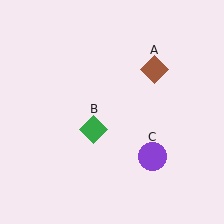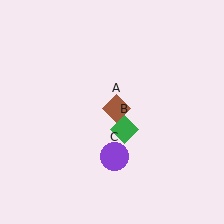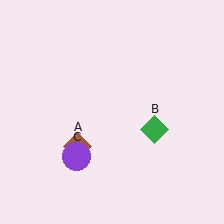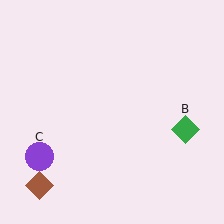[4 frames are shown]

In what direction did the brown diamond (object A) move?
The brown diamond (object A) moved down and to the left.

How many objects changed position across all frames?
3 objects changed position: brown diamond (object A), green diamond (object B), purple circle (object C).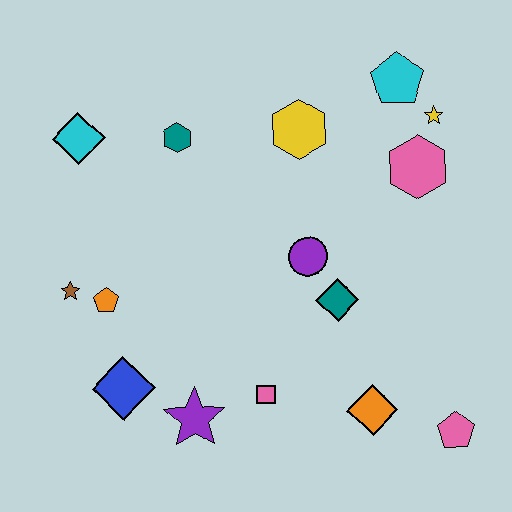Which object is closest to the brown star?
The orange pentagon is closest to the brown star.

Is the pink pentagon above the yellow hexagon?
No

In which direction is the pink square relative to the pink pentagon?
The pink square is to the left of the pink pentagon.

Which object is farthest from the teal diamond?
The cyan diamond is farthest from the teal diamond.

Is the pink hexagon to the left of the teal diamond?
No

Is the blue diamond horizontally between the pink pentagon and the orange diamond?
No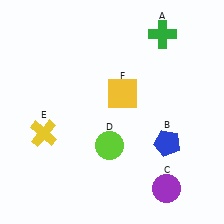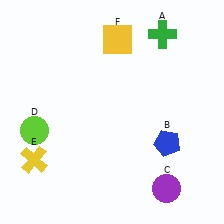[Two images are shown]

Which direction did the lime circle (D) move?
The lime circle (D) moved left.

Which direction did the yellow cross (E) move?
The yellow cross (E) moved down.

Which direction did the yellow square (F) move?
The yellow square (F) moved up.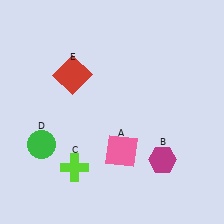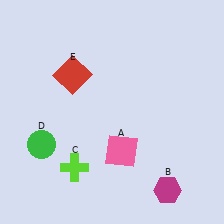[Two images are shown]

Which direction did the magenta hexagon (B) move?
The magenta hexagon (B) moved down.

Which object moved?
The magenta hexagon (B) moved down.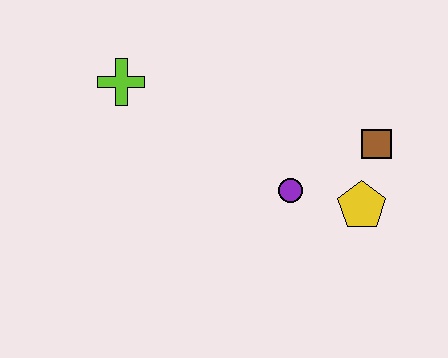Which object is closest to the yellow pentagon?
The brown square is closest to the yellow pentagon.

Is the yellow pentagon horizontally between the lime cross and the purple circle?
No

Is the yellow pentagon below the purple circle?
Yes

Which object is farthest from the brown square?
The lime cross is farthest from the brown square.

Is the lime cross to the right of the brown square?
No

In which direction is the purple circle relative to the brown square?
The purple circle is to the left of the brown square.